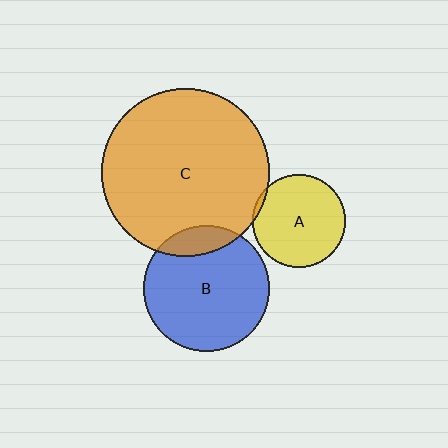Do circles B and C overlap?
Yes.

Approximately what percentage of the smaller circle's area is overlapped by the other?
Approximately 15%.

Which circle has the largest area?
Circle C (orange).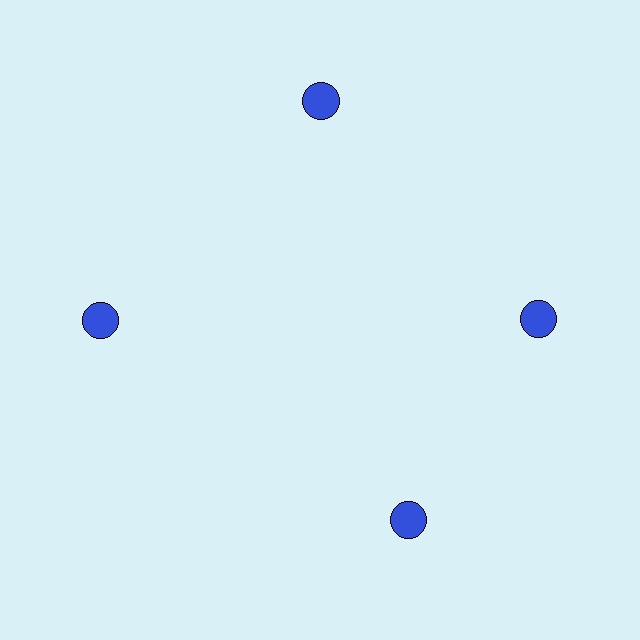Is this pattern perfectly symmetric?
No. The 4 blue circles are arranged in a ring, but one element near the 6 o'clock position is rotated out of alignment along the ring, breaking the 4-fold rotational symmetry.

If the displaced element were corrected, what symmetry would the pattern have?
It would have 4-fold rotational symmetry — the pattern would map onto itself every 90 degrees.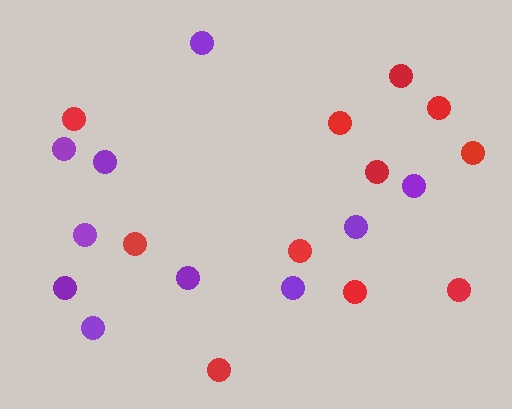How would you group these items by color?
There are 2 groups: one group of red circles (11) and one group of purple circles (10).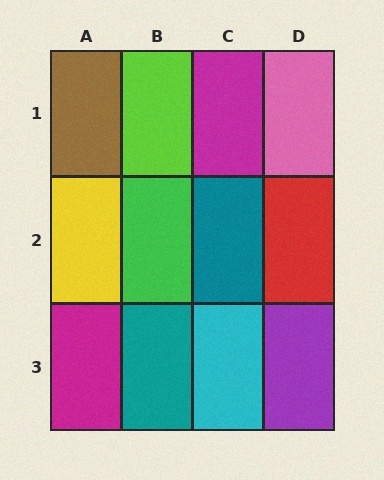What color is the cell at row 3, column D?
Purple.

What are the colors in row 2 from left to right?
Yellow, green, teal, red.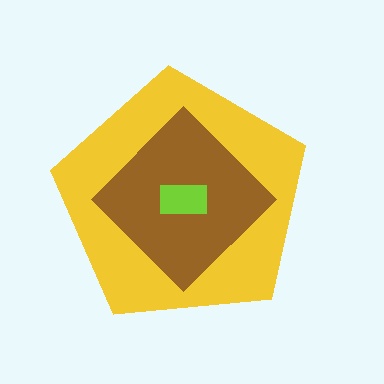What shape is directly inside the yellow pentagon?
The brown diamond.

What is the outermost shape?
The yellow pentagon.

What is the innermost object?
The lime rectangle.